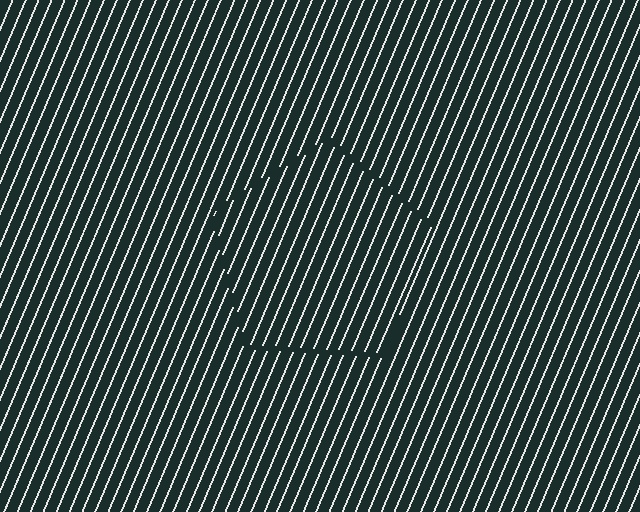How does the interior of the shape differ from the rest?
The interior of the shape contains the same grating, shifted by half a period — the contour is defined by the phase discontinuity where line-ends from the inner and outer gratings abut.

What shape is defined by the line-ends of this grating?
An illusory pentagon. The interior of the shape contains the same grating, shifted by half a period — the contour is defined by the phase discontinuity where line-ends from the inner and outer gratings abut.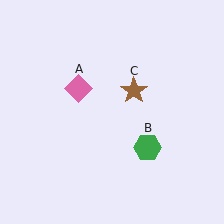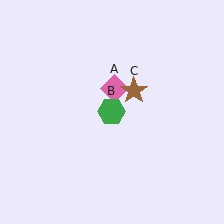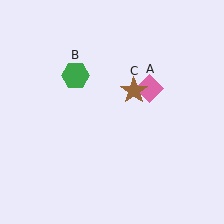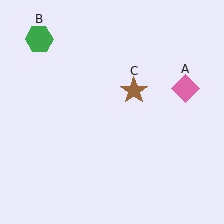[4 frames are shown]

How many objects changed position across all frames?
2 objects changed position: pink diamond (object A), green hexagon (object B).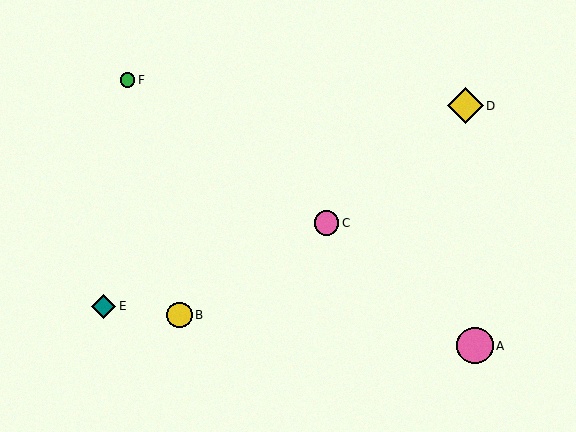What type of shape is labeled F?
Shape F is a green circle.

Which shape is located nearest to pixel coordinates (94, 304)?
The teal diamond (labeled E) at (104, 306) is nearest to that location.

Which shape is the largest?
The pink circle (labeled A) is the largest.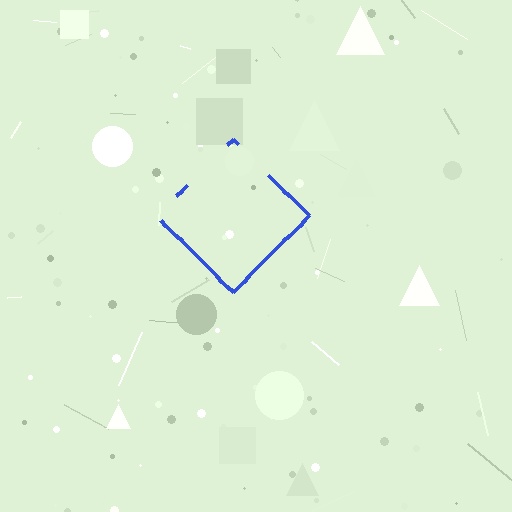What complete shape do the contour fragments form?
The contour fragments form a diamond.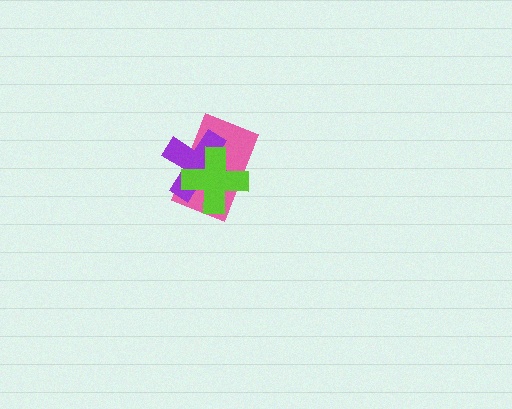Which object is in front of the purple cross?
The lime cross is in front of the purple cross.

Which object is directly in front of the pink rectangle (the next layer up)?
The purple cross is directly in front of the pink rectangle.